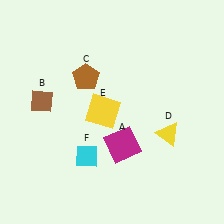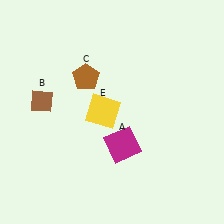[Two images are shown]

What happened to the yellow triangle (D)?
The yellow triangle (D) was removed in Image 2. It was in the bottom-right area of Image 1.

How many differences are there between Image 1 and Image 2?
There are 2 differences between the two images.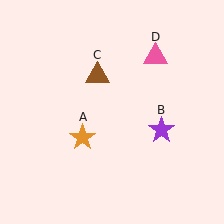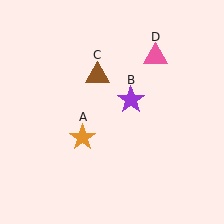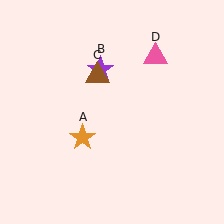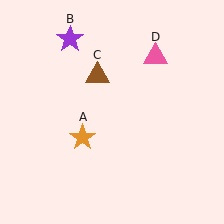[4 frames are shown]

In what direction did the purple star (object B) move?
The purple star (object B) moved up and to the left.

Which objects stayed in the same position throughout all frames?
Orange star (object A) and brown triangle (object C) and pink triangle (object D) remained stationary.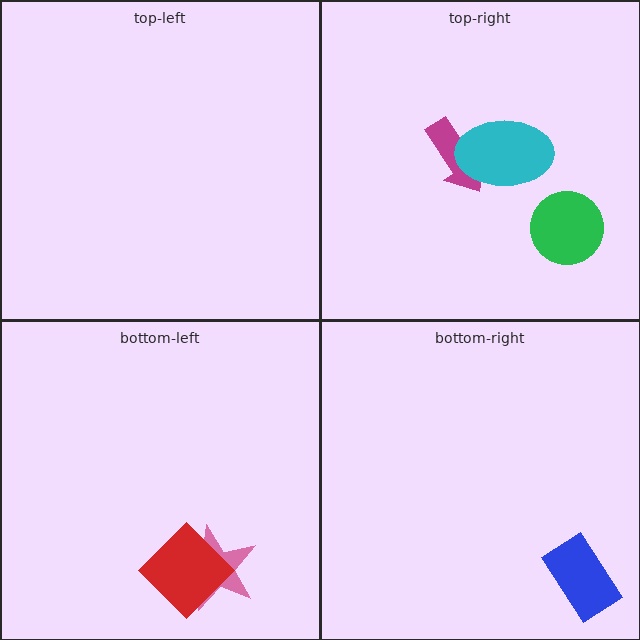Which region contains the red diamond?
The bottom-left region.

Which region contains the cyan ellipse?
The top-right region.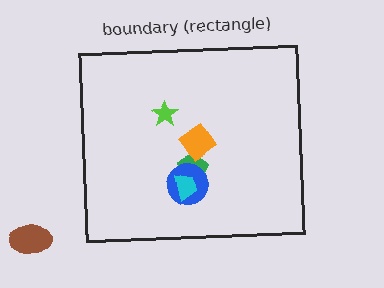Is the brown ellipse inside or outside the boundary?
Outside.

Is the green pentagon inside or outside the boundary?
Inside.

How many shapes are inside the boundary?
5 inside, 1 outside.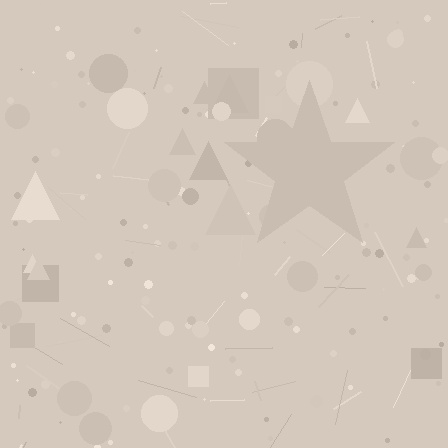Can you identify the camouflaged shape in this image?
The camouflaged shape is a star.